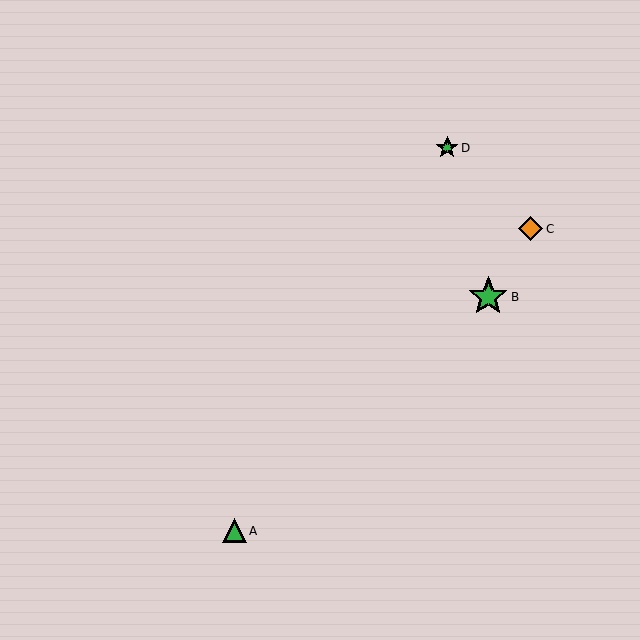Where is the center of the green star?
The center of the green star is at (447, 148).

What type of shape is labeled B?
Shape B is a green star.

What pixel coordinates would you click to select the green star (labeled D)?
Click at (447, 148) to select the green star D.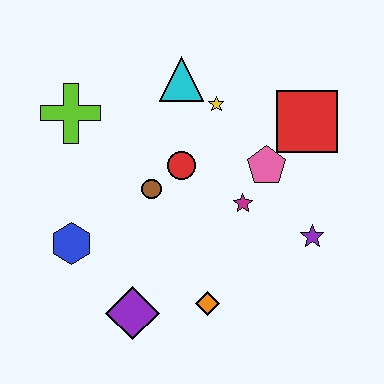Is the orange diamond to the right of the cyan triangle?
Yes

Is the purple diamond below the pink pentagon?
Yes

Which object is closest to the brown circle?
The red circle is closest to the brown circle.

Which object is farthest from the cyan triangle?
The purple diamond is farthest from the cyan triangle.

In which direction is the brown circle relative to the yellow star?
The brown circle is below the yellow star.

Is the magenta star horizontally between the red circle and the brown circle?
No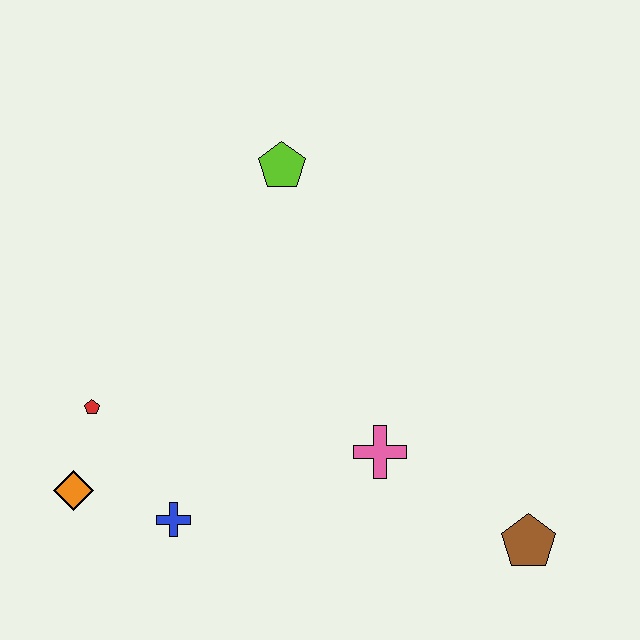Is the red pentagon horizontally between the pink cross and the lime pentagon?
No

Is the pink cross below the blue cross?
No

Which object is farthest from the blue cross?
The lime pentagon is farthest from the blue cross.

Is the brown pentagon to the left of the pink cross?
No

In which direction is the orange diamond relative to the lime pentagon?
The orange diamond is below the lime pentagon.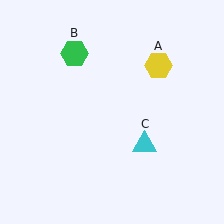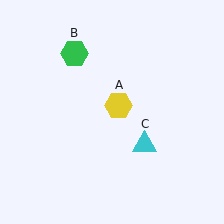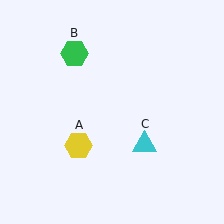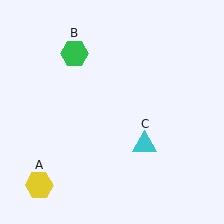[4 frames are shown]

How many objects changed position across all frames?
1 object changed position: yellow hexagon (object A).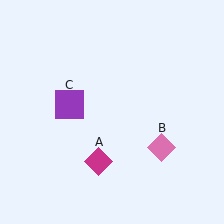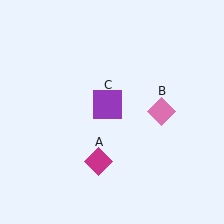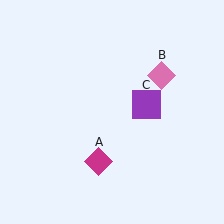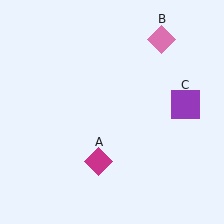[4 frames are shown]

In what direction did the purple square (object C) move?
The purple square (object C) moved right.